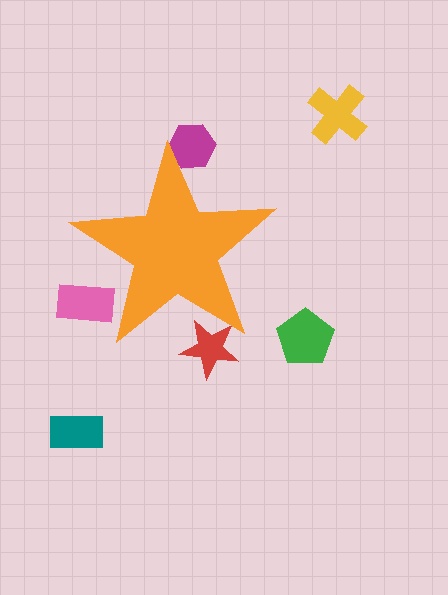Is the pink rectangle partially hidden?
Yes, the pink rectangle is partially hidden behind the orange star.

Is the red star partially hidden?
Yes, the red star is partially hidden behind the orange star.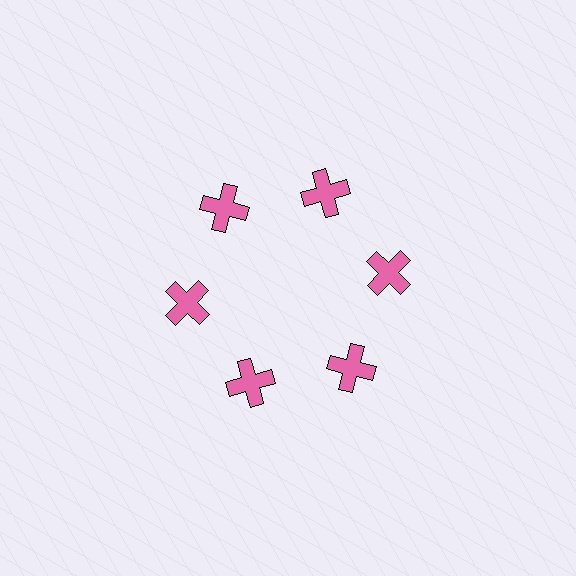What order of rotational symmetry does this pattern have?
This pattern has 6-fold rotational symmetry.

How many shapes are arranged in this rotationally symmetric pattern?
There are 6 shapes, arranged in 6 groups of 1.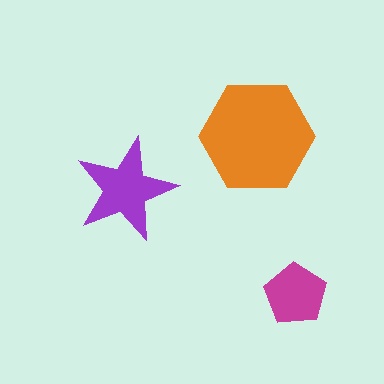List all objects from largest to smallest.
The orange hexagon, the purple star, the magenta pentagon.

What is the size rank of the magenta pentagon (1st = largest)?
3rd.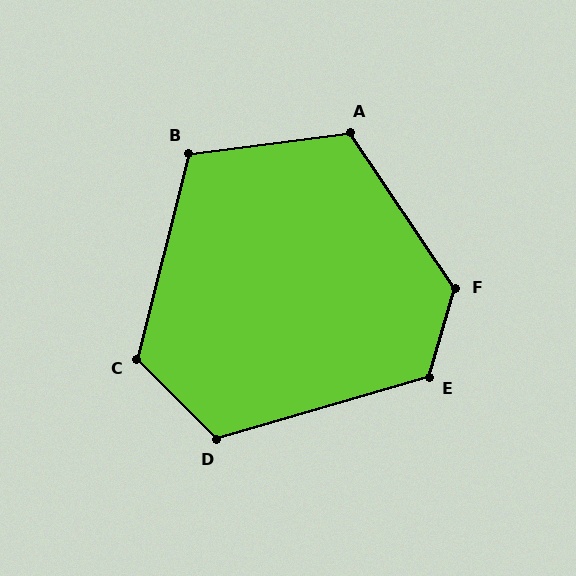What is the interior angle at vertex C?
Approximately 121 degrees (obtuse).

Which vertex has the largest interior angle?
F, at approximately 130 degrees.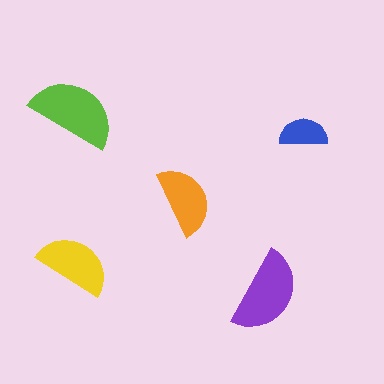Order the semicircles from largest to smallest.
the lime one, the purple one, the yellow one, the orange one, the blue one.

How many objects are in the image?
There are 5 objects in the image.